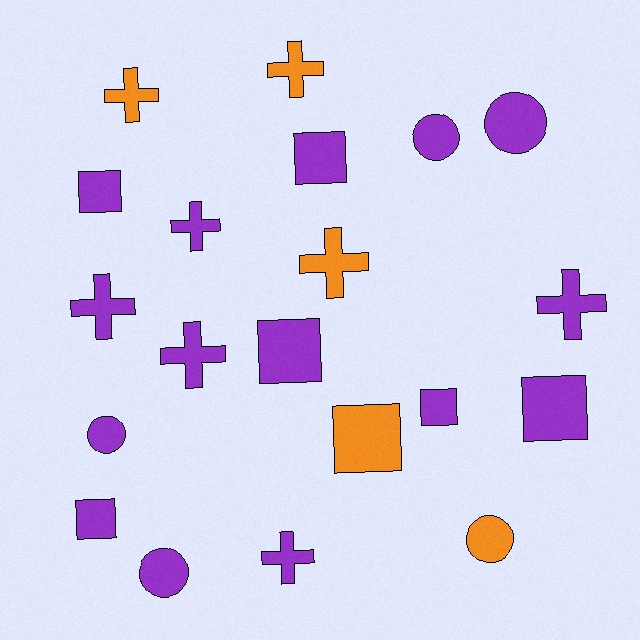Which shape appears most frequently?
Cross, with 8 objects.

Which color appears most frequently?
Purple, with 15 objects.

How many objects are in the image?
There are 20 objects.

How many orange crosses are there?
There are 3 orange crosses.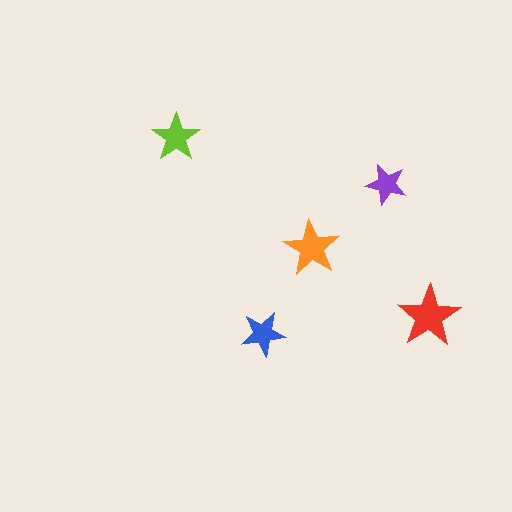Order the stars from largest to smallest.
the red one, the orange one, the lime one, the blue one, the purple one.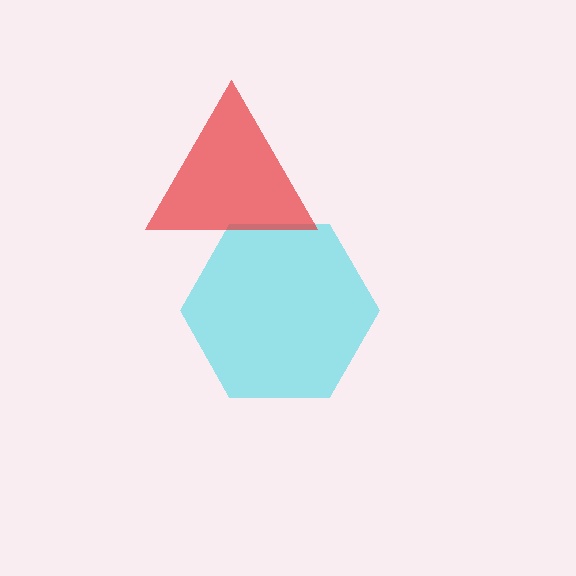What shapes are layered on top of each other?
The layered shapes are: a cyan hexagon, a red triangle.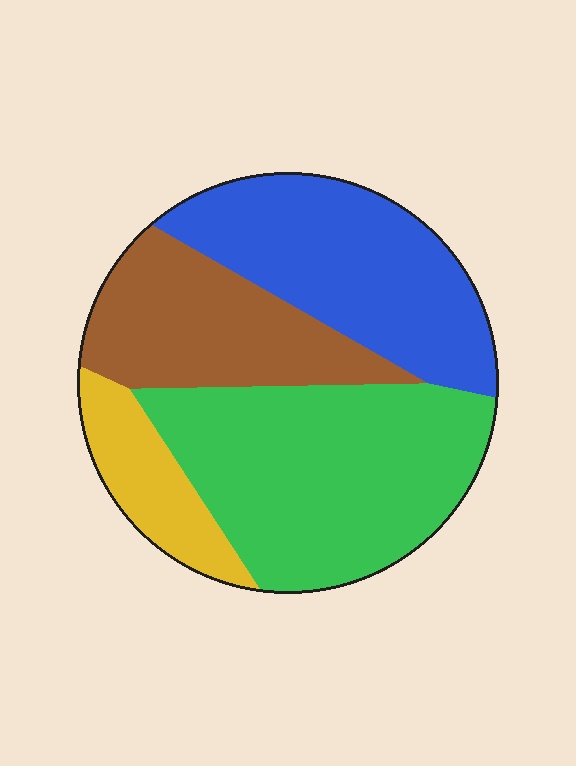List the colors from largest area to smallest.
From largest to smallest: green, blue, brown, yellow.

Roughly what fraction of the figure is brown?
Brown takes up about one fifth (1/5) of the figure.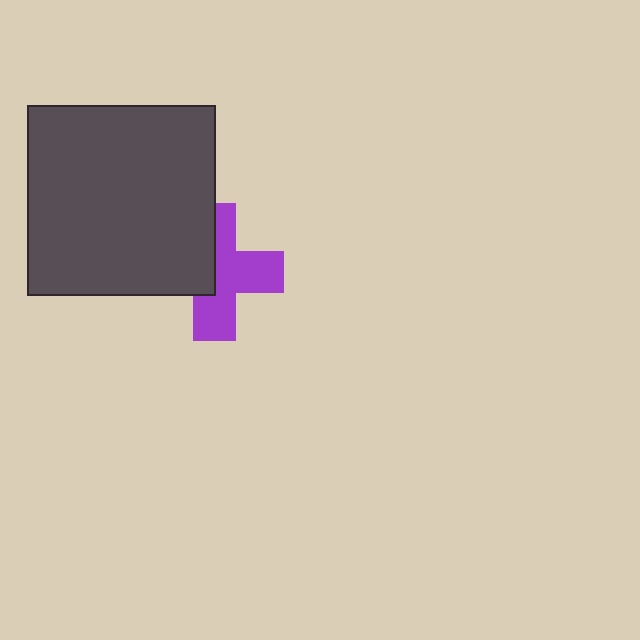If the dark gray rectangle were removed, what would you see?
You would see the complete purple cross.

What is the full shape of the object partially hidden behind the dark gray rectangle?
The partially hidden object is a purple cross.